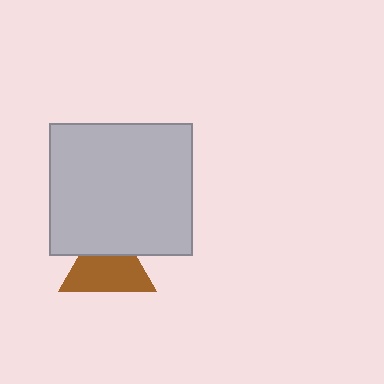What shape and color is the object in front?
The object in front is a light gray rectangle.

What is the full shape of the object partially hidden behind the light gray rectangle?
The partially hidden object is a brown triangle.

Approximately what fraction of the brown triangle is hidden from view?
Roughly 34% of the brown triangle is hidden behind the light gray rectangle.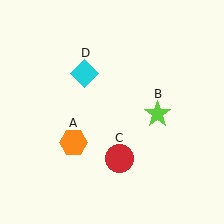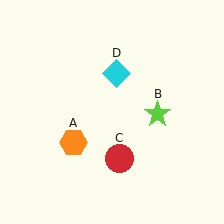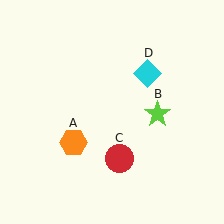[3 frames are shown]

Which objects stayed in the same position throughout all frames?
Orange hexagon (object A) and lime star (object B) and red circle (object C) remained stationary.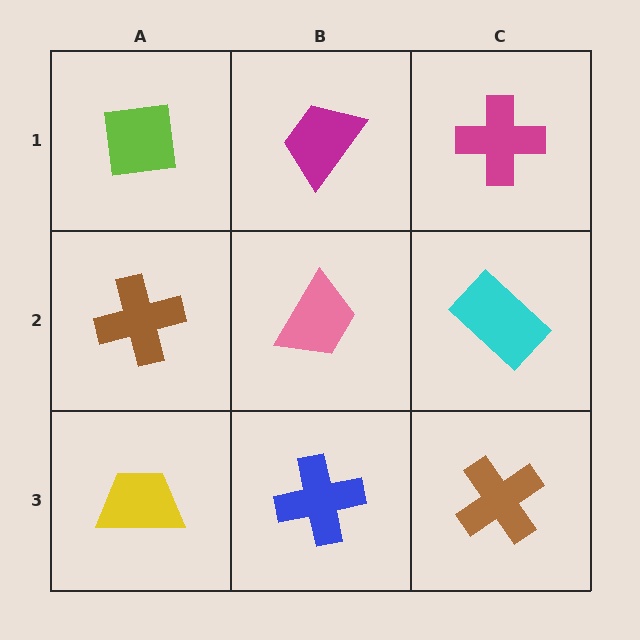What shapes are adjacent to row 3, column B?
A pink trapezoid (row 2, column B), a yellow trapezoid (row 3, column A), a brown cross (row 3, column C).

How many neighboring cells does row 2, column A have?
3.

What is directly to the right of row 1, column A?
A magenta trapezoid.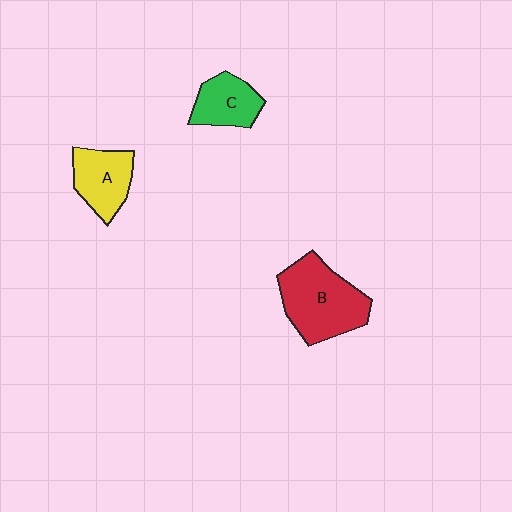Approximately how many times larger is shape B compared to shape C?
Approximately 1.8 times.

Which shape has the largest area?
Shape B (red).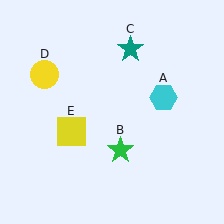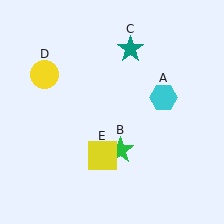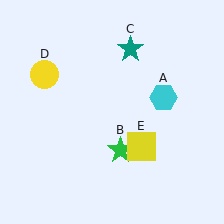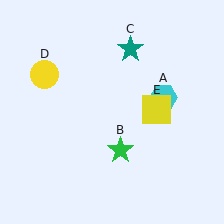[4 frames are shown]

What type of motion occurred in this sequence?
The yellow square (object E) rotated counterclockwise around the center of the scene.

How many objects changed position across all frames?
1 object changed position: yellow square (object E).